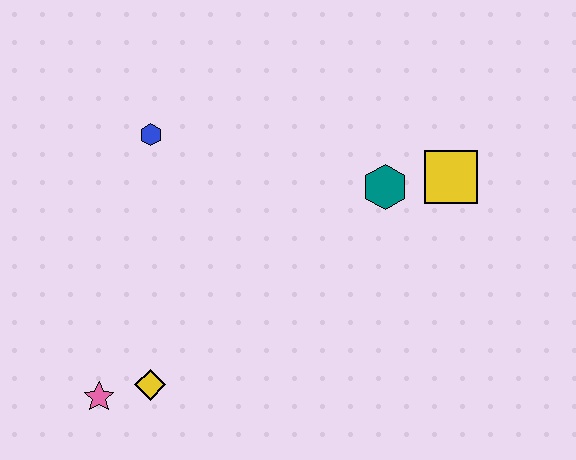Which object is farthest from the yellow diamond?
The yellow square is farthest from the yellow diamond.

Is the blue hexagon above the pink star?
Yes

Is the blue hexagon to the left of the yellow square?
Yes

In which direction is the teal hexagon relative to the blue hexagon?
The teal hexagon is to the right of the blue hexagon.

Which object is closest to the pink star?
The yellow diamond is closest to the pink star.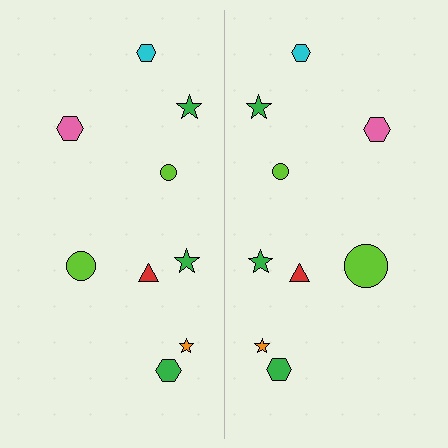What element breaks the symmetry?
The lime circle on the right side has a different size than its mirror counterpart.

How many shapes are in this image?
There are 18 shapes in this image.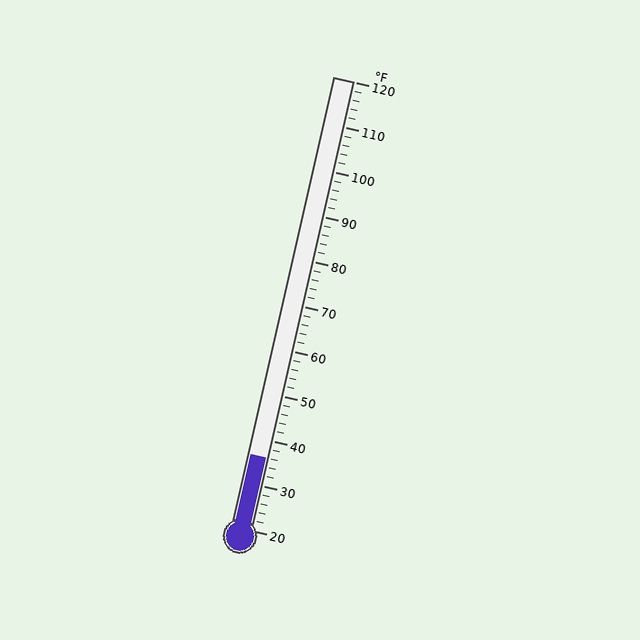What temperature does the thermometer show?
The thermometer shows approximately 36°F.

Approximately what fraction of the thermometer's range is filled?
The thermometer is filled to approximately 15% of its range.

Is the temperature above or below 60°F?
The temperature is below 60°F.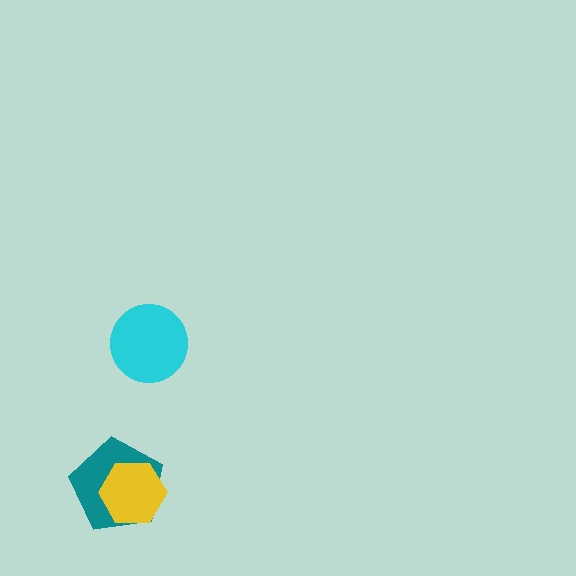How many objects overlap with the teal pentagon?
1 object overlaps with the teal pentagon.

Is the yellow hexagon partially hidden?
No, no other shape covers it.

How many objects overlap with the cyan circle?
0 objects overlap with the cyan circle.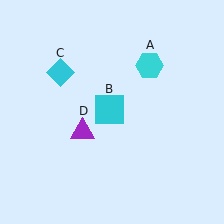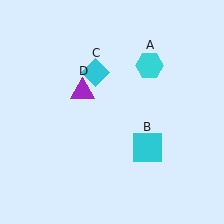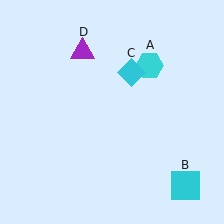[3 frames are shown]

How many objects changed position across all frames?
3 objects changed position: cyan square (object B), cyan diamond (object C), purple triangle (object D).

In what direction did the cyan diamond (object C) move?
The cyan diamond (object C) moved right.